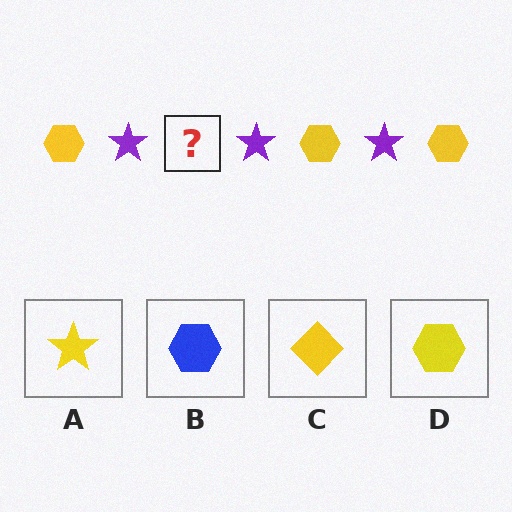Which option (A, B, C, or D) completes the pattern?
D.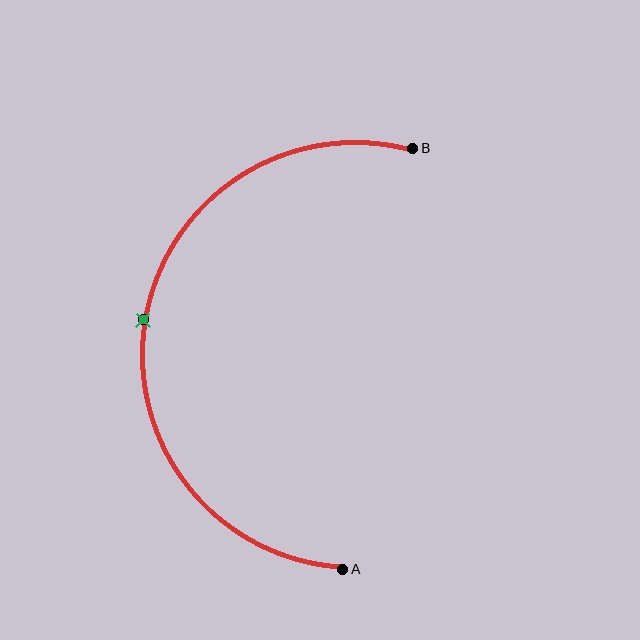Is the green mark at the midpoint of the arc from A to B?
Yes. The green mark lies on the arc at equal arc-length from both A and B — it is the arc midpoint.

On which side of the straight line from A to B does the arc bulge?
The arc bulges to the left of the straight line connecting A and B.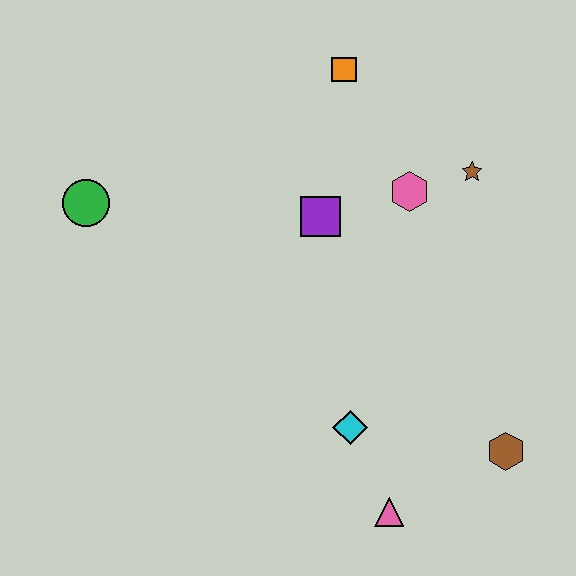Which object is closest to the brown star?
The pink hexagon is closest to the brown star.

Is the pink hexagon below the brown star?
Yes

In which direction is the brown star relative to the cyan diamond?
The brown star is above the cyan diamond.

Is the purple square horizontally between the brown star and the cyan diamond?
No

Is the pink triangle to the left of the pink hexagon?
Yes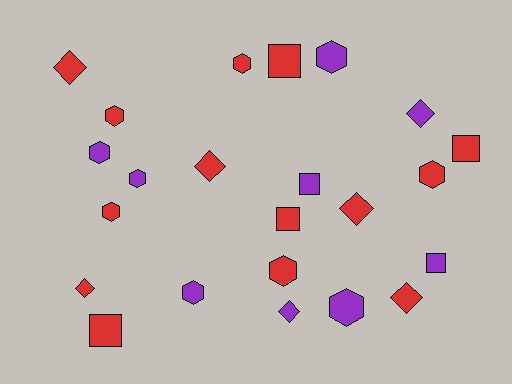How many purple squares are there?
There are 2 purple squares.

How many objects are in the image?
There are 23 objects.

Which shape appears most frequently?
Hexagon, with 10 objects.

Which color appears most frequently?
Red, with 14 objects.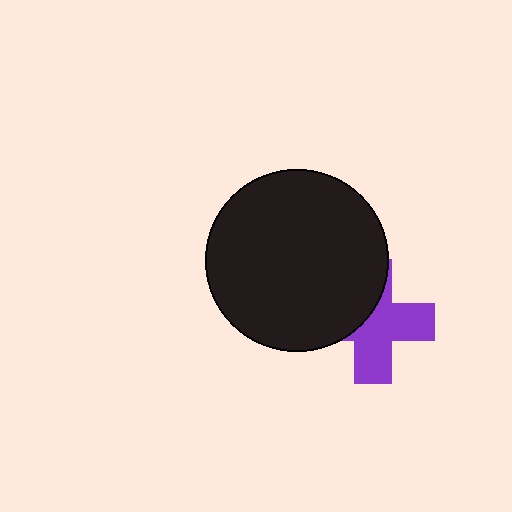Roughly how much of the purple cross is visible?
About half of it is visible (roughly 58%).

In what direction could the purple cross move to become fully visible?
The purple cross could move toward the lower-right. That would shift it out from behind the black circle entirely.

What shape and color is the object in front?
The object in front is a black circle.